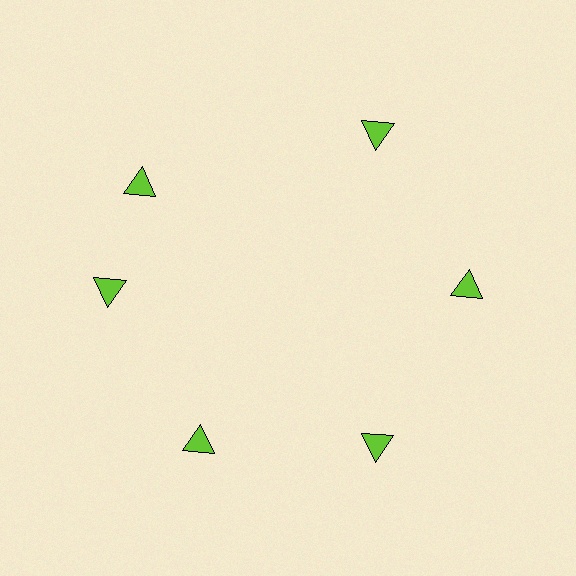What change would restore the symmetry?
The symmetry would be restored by rotating it back into even spacing with its neighbors so that all 6 triangles sit at equal angles and equal distance from the center.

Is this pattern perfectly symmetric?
No. The 6 lime triangles are arranged in a ring, but one element near the 11 o'clock position is rotated out of alignment along the ring, breaking the 6-fold rotational symmetry.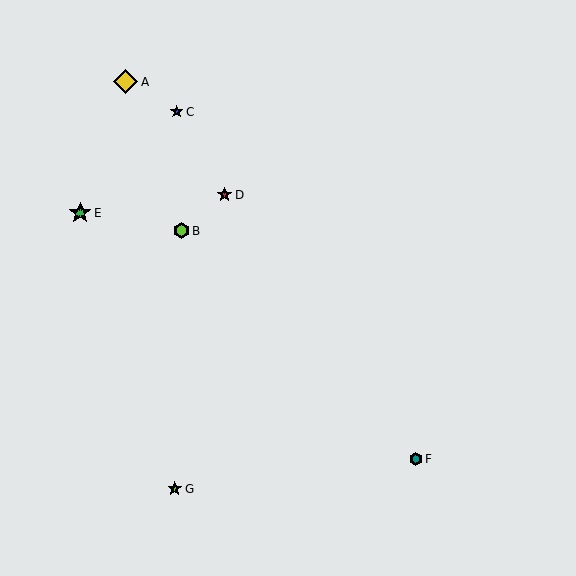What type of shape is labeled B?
Shape B is a lime hexagon.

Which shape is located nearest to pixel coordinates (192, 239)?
The lime hexagon (labeled B) at (181, 231) is nearest to that location.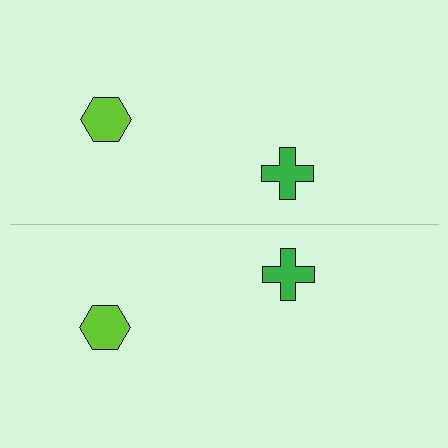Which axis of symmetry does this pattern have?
The pattern has a horizontal axis of symmetry running through the center of the image.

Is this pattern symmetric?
Yes, this pattern has bilateral (reflection) symmetry.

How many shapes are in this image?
There are 4 shapes in this image.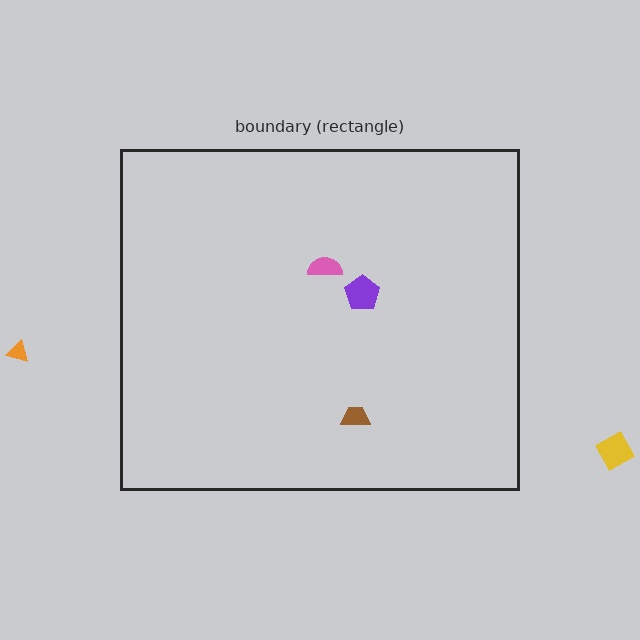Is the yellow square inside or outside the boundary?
Outside.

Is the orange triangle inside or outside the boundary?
Outside.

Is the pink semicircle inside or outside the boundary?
Inside.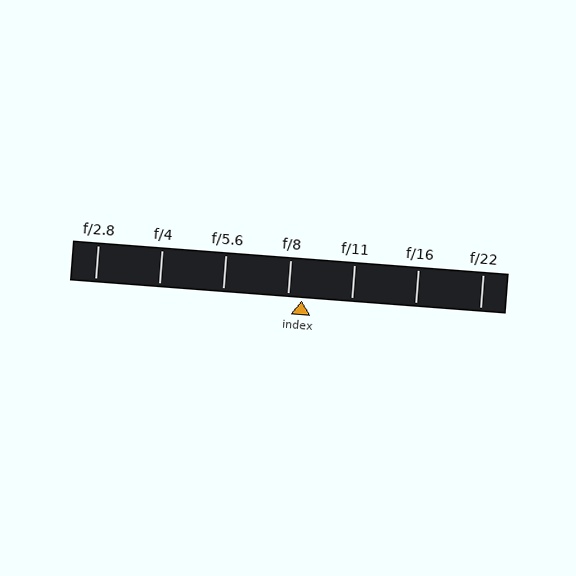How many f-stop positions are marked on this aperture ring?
There are 7 f-stop positions marked.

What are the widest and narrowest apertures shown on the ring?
The widest aperture shown is f/2.8 and the narrowest is f/22.